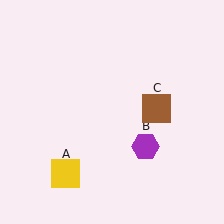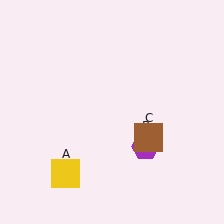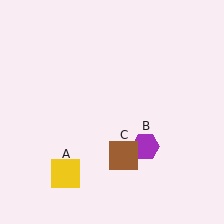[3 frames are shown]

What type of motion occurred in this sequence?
The brown square (object C) rotated clockwise around the center of the scene.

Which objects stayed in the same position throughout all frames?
Yellow square (object A) and purple hexagon (object B) remained stationary.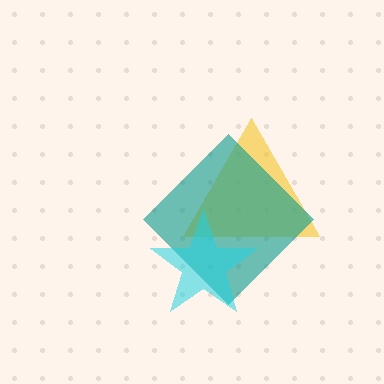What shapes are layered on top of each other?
The layered shapes are: a yellow triangle, a teal diamond, a cyan star.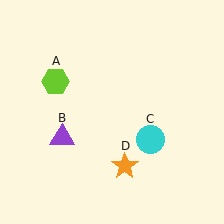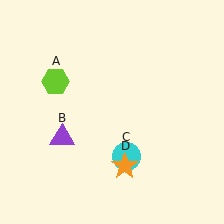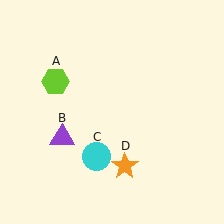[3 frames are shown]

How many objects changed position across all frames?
1 object changed position: cyan circle (object C).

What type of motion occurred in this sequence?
The cyan circle (object C) rotated clockwise around the center of the scene.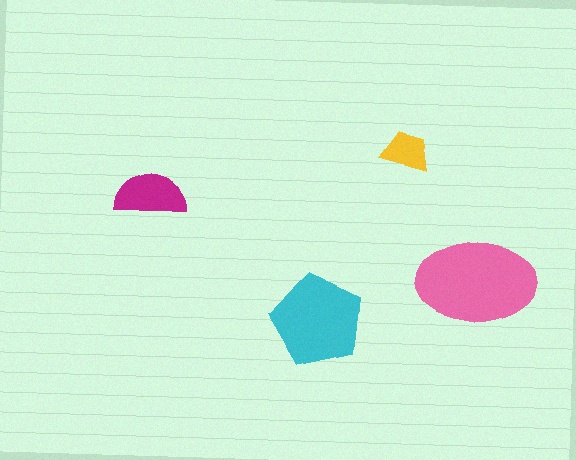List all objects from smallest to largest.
The yellow trapezoid, the magenta semicircle, the cyan pentagon, the pink ellipse.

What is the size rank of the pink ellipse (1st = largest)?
1st.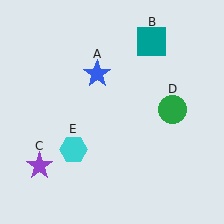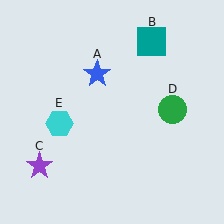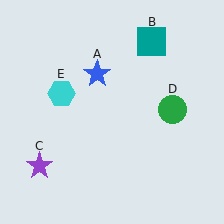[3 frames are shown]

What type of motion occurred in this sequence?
The cyan hexagon (object E) rotated clockwise around the center of the scene.